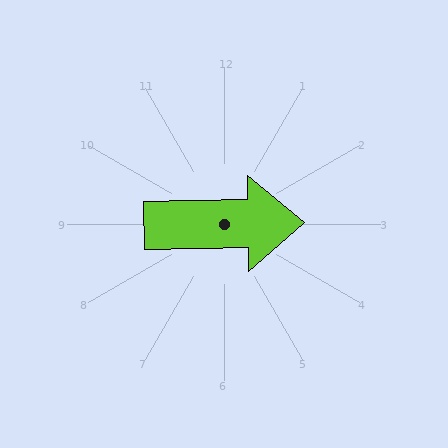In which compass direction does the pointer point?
East.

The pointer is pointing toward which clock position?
Roughly 3 o'clock.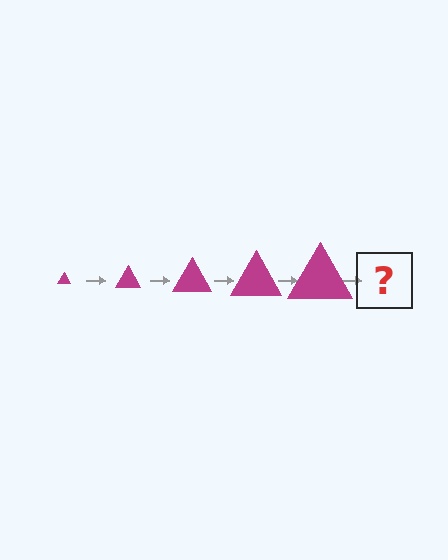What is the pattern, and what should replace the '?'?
The pattern is that the triangle gets progressively larger each step. The '?' should be a magenta triangle, larger than the previous one.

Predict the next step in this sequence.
The next step is a magenta triangle, larger than the previous one.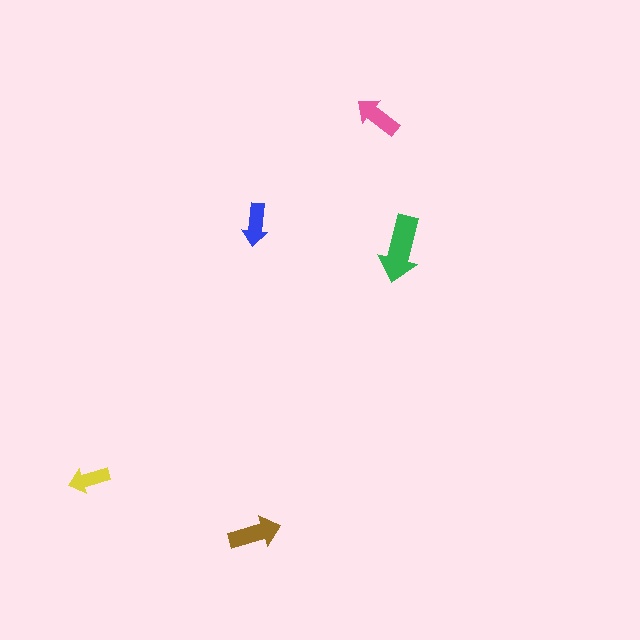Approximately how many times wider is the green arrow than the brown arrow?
About 1.5 times wider.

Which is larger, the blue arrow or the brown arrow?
The brown one.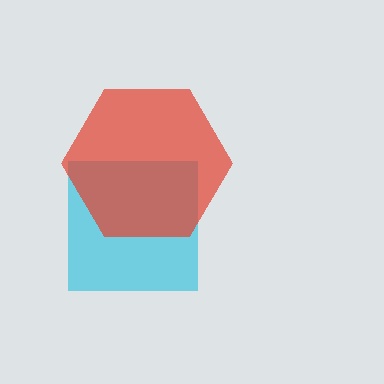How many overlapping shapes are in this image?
There are 2 overlapping shapes in the image.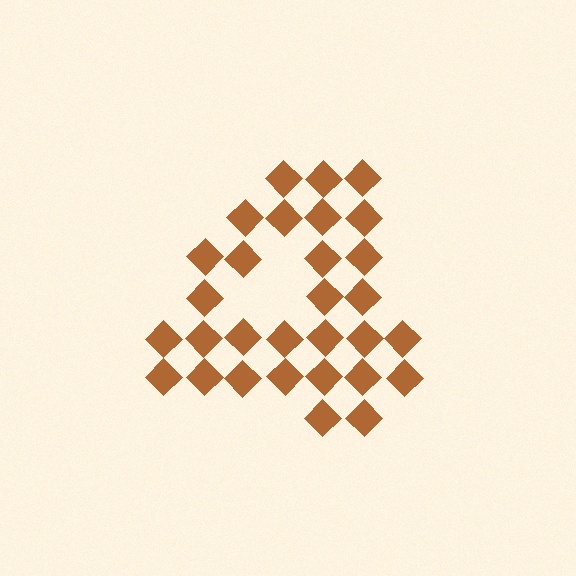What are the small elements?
The small elements are diamonds.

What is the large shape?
The large shape is the digit 4.